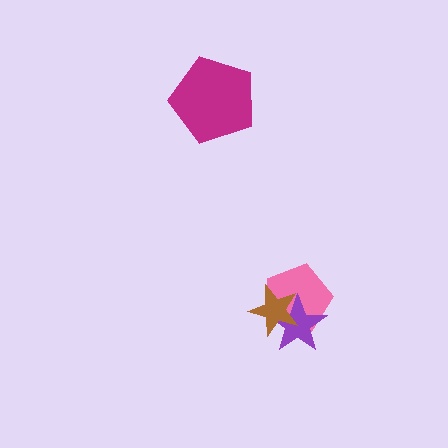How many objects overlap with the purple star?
2 objects overlap with the purple star.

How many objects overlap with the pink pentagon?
2 objects overlap with the pink pentagon.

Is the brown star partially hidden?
No, no other shape covers it.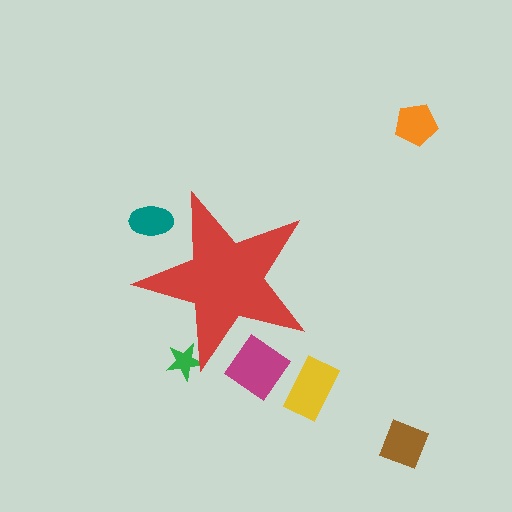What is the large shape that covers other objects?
A red star.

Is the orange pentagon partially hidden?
No, the orange pentagon is fully visible.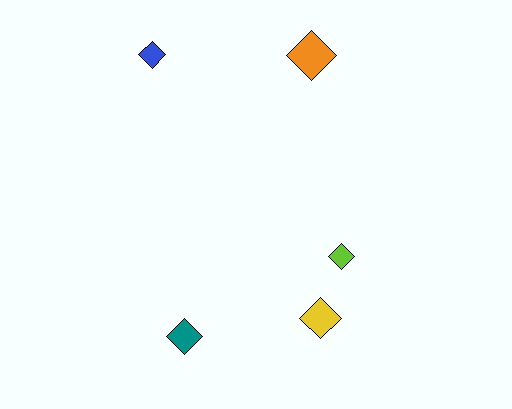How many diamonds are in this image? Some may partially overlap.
There are 5 diamonds.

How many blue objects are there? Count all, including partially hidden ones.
There is 1 blue object.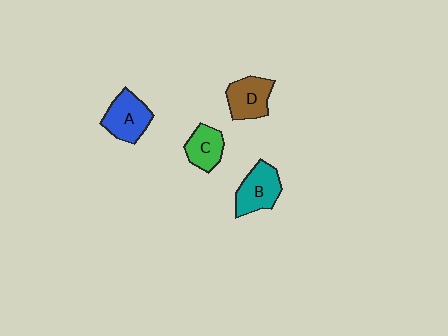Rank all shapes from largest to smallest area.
From largest to smallest: A (blue), B (teal), D (brown), C (green).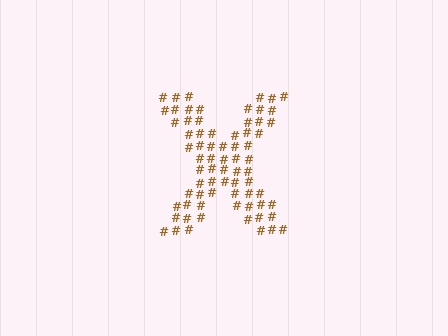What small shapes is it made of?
It is made of small hash symbols.